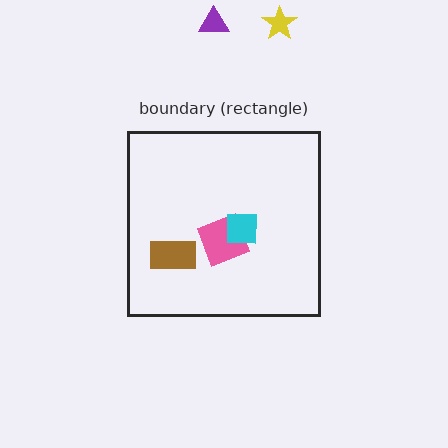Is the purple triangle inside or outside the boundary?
Outside.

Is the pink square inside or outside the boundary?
Inside.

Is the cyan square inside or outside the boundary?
Inside.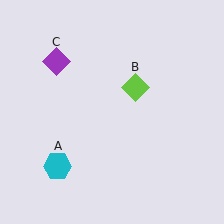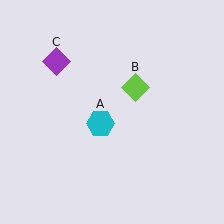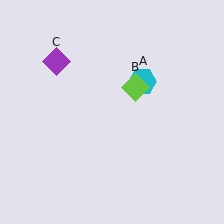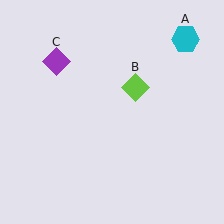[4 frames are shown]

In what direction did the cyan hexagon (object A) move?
The cyan hexagon (object A) moved up and to the right.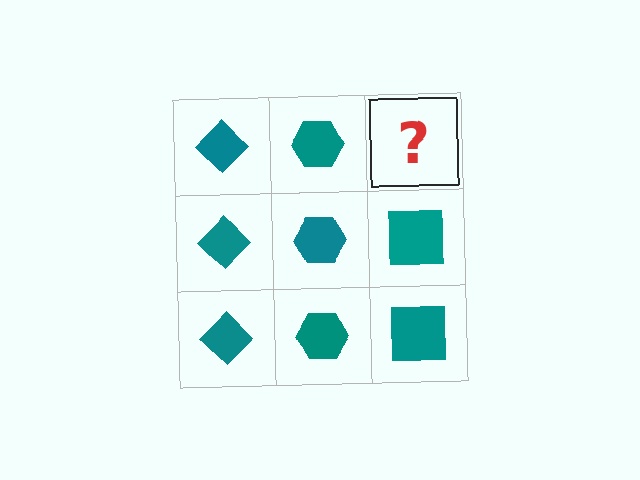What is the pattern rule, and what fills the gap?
The rule is that each column has a consistent shape. The gap should be filled with a teal square.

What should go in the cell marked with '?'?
The missing cell should contain a teal square.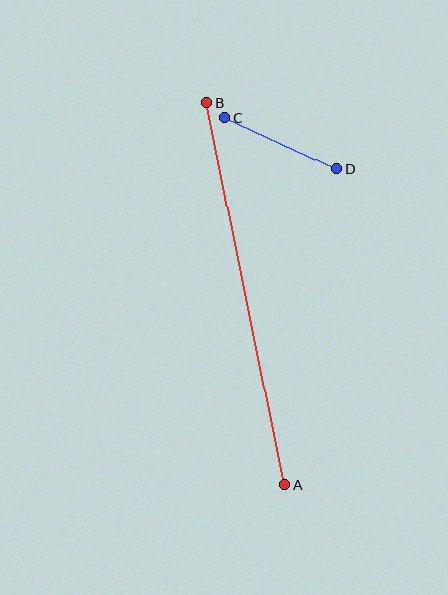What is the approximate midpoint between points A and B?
The midpoint is at approximately (246, 294) pixels.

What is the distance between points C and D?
The distance is approximately 123 pixels.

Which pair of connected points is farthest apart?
Points A and B are farthest apart.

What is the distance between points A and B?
The distance is approximately 389 pixels.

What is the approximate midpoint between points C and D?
The midpoint is at approximately (281, 143) pixels.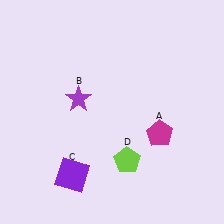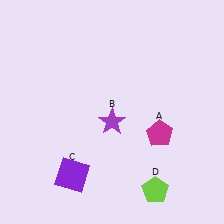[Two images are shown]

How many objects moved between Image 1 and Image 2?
2 objects moved between the two images.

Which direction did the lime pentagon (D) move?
The lime pentagon (D) moved down.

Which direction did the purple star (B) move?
The purple star (B) moved right.